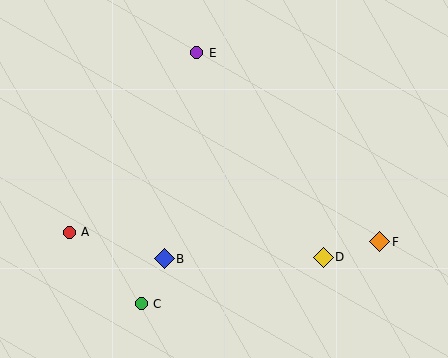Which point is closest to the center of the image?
Point B at (164, 259) is closest to the center.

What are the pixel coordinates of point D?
Point D is at (323, 257).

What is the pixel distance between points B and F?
The distance between B and F is 216 pixels.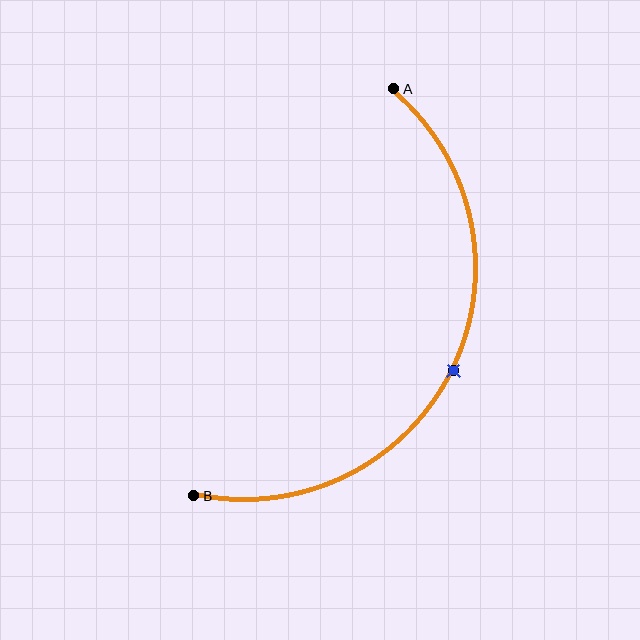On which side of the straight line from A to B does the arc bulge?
The arc bulges to the right of the straight line connecting A and B.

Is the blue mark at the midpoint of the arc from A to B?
Yes. The blue mark lies on the arc at equal arc-length from both A and B — it is the arc midpoint.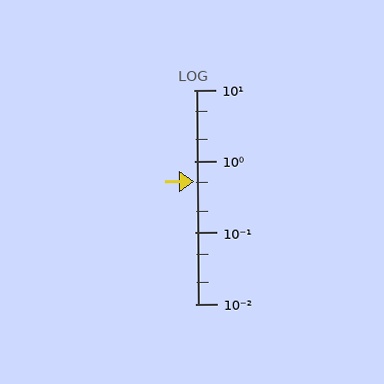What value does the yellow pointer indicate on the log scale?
The pointer indicates approximately 0.52.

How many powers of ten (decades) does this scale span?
The scale spans 3 decades, from 0.01 to 10.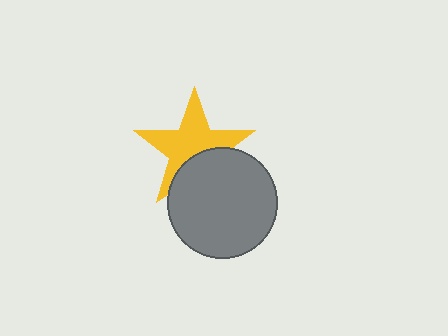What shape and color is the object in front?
The object in front is a gray circle.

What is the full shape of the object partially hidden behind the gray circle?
The partially hidden object is a yellow star.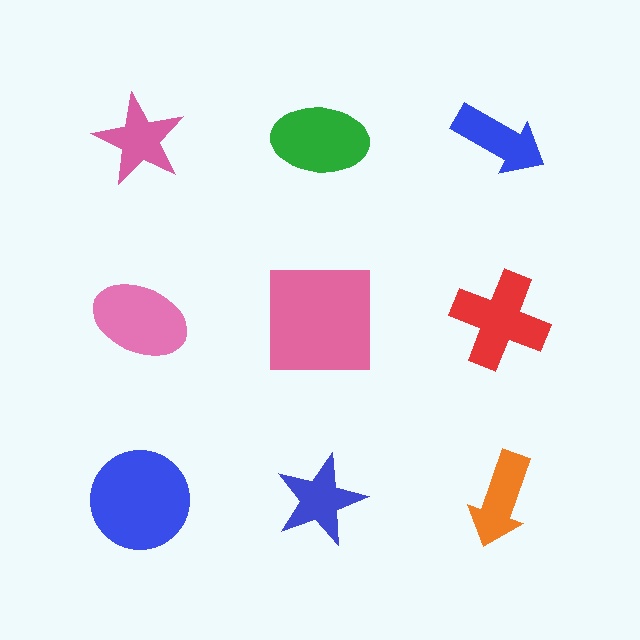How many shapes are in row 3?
3 shapes.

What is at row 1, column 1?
A pink star.